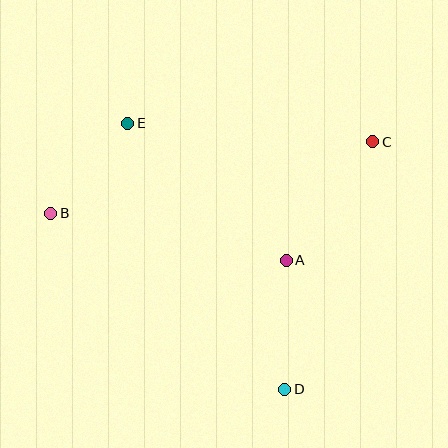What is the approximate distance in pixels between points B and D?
The distance between B and D is approximately 293 pixels.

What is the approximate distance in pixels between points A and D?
The distance between A and D is approximately 129 pixels.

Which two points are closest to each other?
Points B and E are closest to each other.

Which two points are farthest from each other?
Points B and C are farthest from each other.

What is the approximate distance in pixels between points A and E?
The distance between A and E is approximately 209 pixels.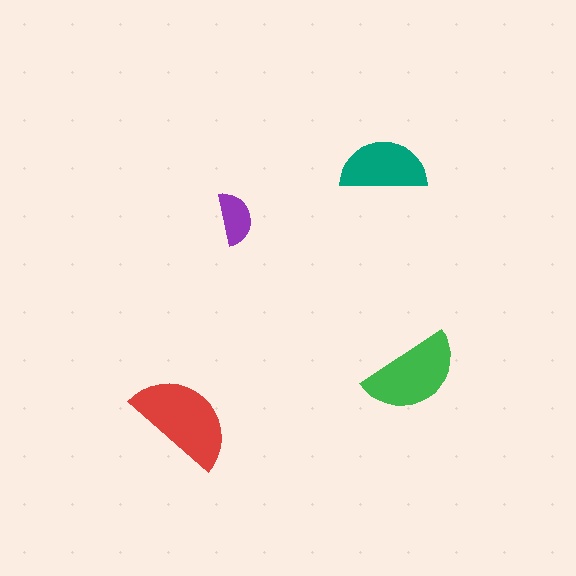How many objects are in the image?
There are 4 objects in the image.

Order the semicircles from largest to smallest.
the red one, the green one, the teal one, the purple one.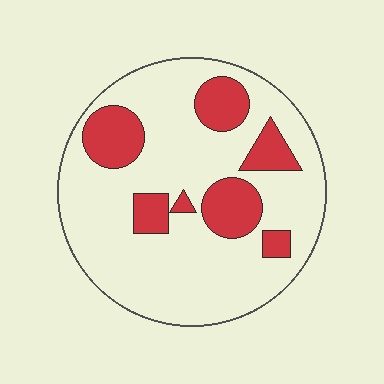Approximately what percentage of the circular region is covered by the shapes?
Approximately 25%.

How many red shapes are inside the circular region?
7.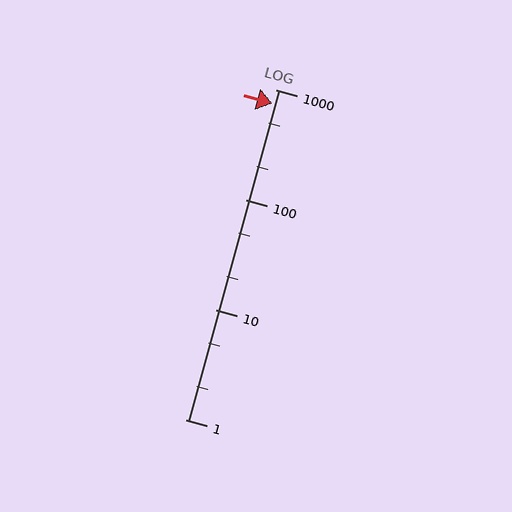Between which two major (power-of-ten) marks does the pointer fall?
The pointer is between 100 and 1000.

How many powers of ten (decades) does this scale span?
The scale spans 3 decades, from 1 to 1000.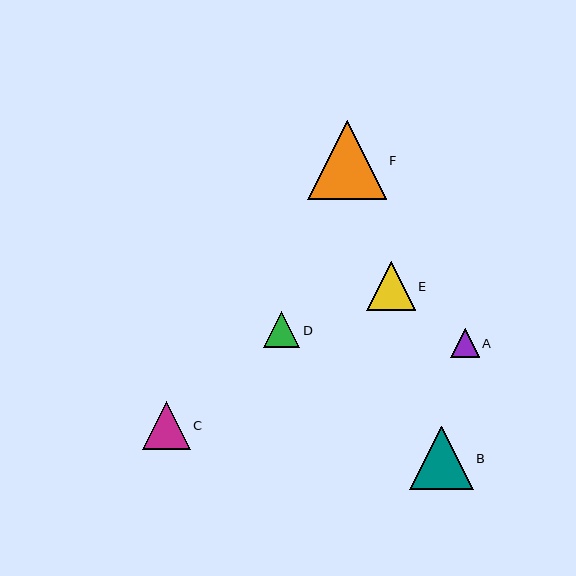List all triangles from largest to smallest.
From largest to smallest: F, B, E, C, D, A.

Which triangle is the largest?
Triangle F is the largest with a size of approximately 79 pixels.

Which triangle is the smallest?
Triangle A is the smallest with a size of approximately 28 pixels.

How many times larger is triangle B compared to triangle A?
Triangle B is approximately 2.2 times the size of triangle A.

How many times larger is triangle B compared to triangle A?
Triangle B is approximately 2.2 times the size of triangle A.